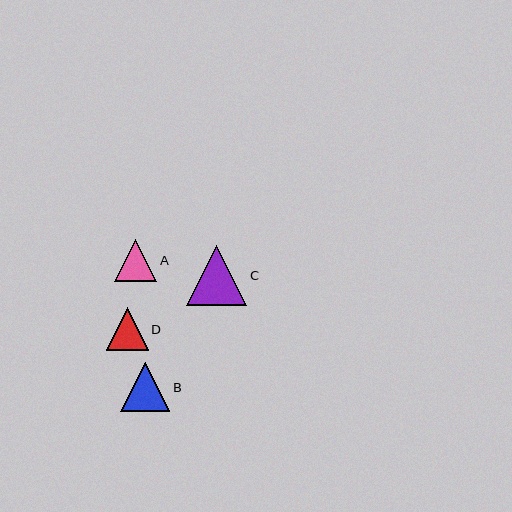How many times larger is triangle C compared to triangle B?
Triangle C is approximately 1.2 times the size of triangle B.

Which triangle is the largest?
Triangle C is the largest with a size of approximately 60 pixels.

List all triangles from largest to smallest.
From largest to smallest: C, B, D, A.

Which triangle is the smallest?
Triangle A is the smallest with a size of approximately 42 pixels.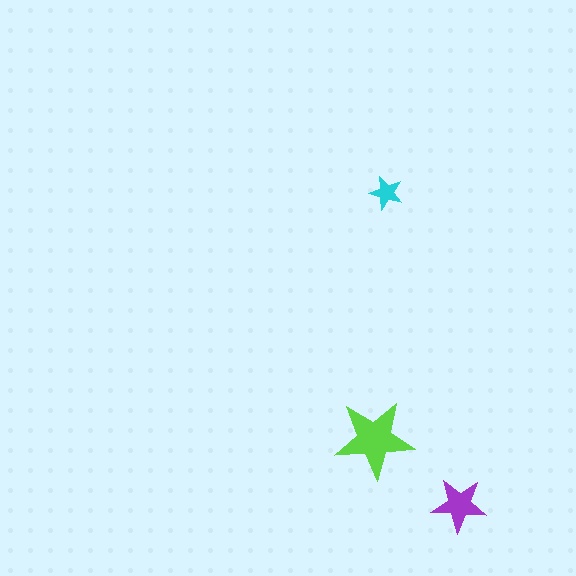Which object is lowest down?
The purple star is bottommost.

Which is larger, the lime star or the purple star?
The lime one.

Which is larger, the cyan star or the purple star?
The purple one.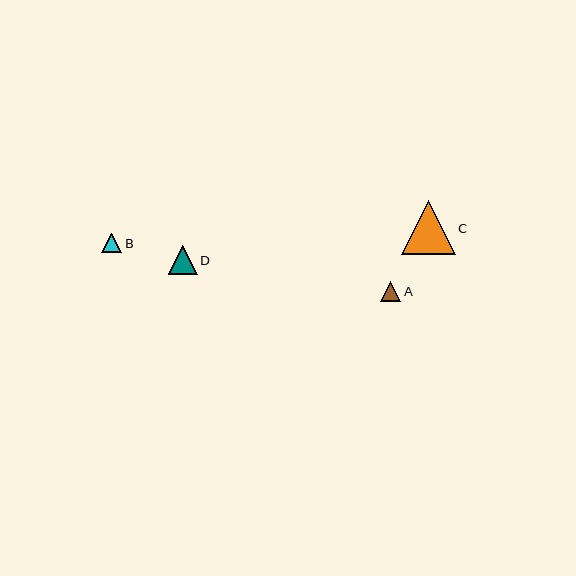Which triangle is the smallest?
Triangle B is the smallest with a size of approximately 20 pixels.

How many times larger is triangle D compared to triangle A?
Triangle D is approximately 1.3 times the size of triangle A.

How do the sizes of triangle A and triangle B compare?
Triangle A and triangle B are approximately the same size.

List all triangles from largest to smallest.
From largest to smallest: C, D, A, B.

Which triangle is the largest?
Triangle C is the largest with a size of approximately 54 pixels.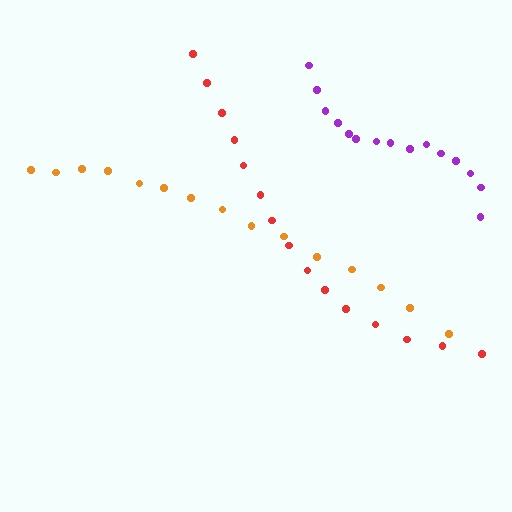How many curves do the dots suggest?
There are 3 distinct paths.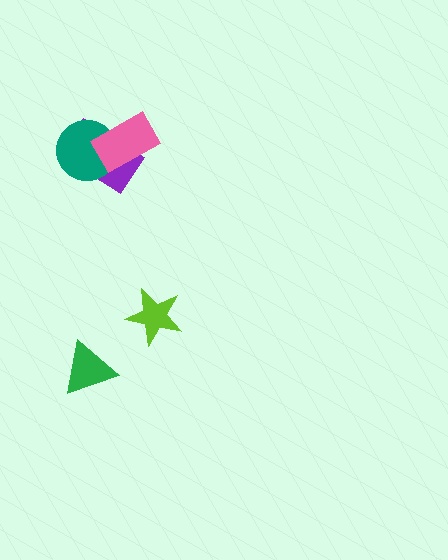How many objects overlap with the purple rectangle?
2 objects overlap with the purple rectangle.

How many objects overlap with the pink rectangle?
2 objects overlap with the pink rectangle.